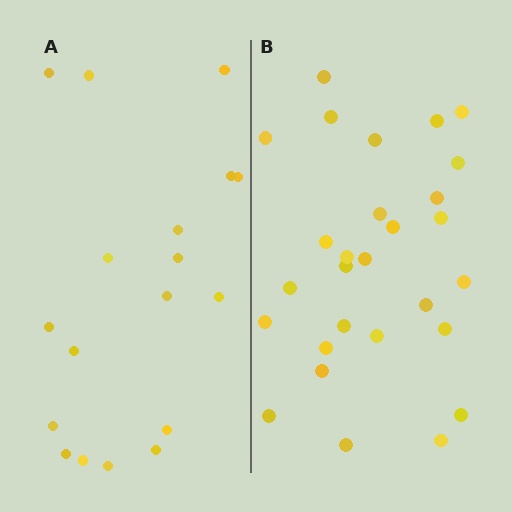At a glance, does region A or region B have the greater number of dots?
Region B (the right region) has more dots.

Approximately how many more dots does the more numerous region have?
Region B has roughly 10 or so more dots than region A.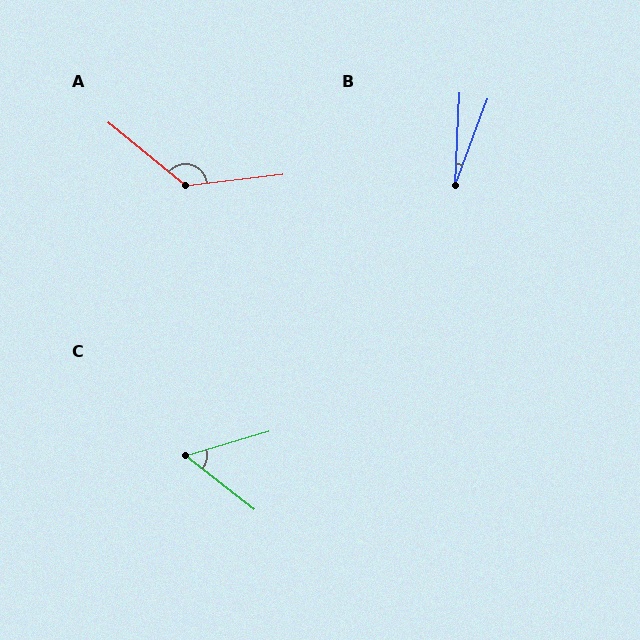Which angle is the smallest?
B, at approximately 17 degrees.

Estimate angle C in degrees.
Approximately 54 degrees.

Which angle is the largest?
A, at approximately 134 degrees.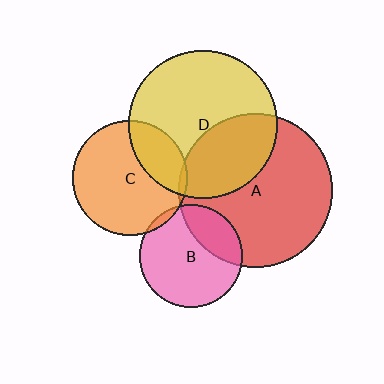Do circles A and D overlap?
Yes.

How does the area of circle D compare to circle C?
Approximately 1.7 times.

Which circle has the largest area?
Circle A (red).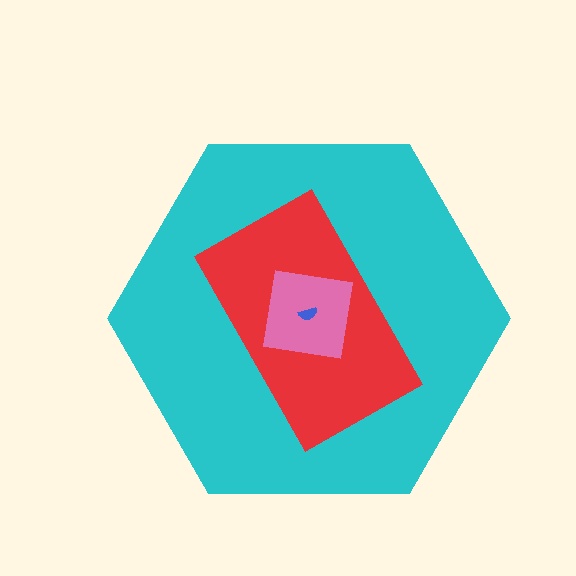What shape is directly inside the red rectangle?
The pink square.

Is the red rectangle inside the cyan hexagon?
Yes.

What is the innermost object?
The blue semicircle.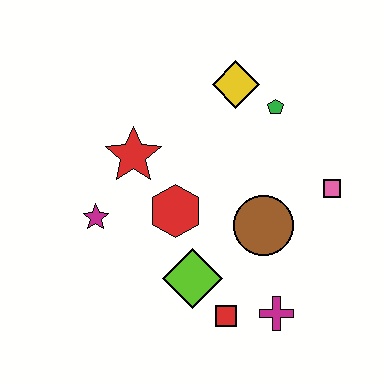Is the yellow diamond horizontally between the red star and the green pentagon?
Yes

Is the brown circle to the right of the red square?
Yes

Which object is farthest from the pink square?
The magenta star is farthest from the pink square.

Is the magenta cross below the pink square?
Yes